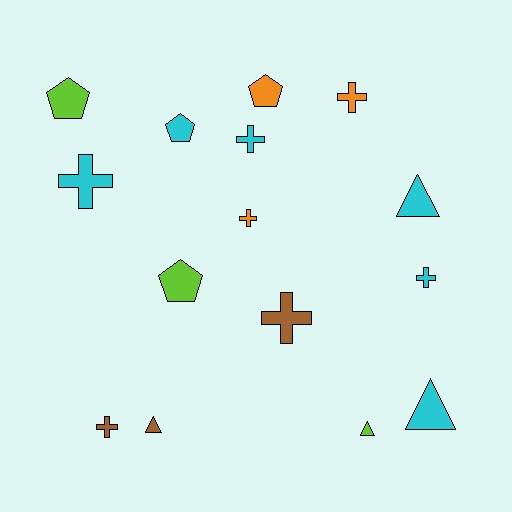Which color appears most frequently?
Cyan, with 6 objects.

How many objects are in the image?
There are 15 objects.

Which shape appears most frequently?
Cross, with 7 objects.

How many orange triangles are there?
There are no orange triangles.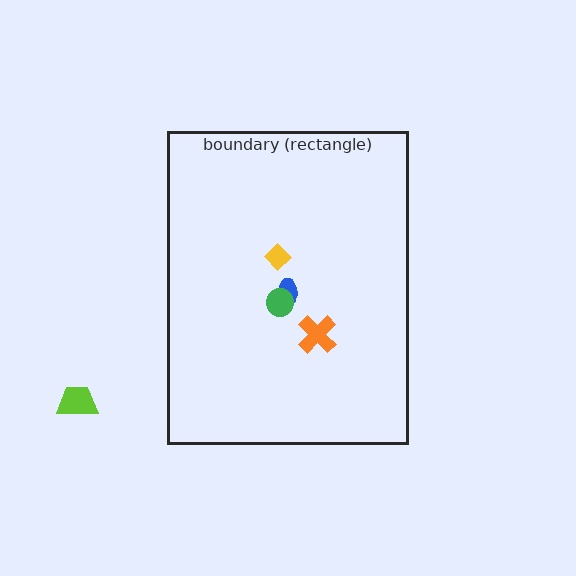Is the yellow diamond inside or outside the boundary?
Inside.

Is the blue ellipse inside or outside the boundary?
Inside.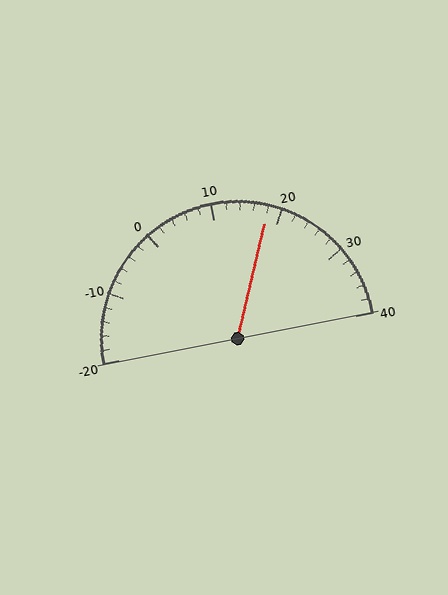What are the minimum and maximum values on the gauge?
The gauge ranges from -20 to 40.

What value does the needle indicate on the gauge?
The needle indicates approximately 18.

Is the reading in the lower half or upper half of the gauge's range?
The reading is in the upper half of the range (-20 to 40).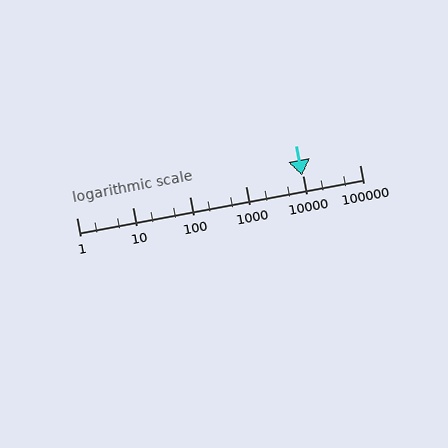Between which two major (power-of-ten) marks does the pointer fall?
The pointer is between 1000 and 10000.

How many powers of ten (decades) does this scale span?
The scale spans 5 decades, from 1 to 100000.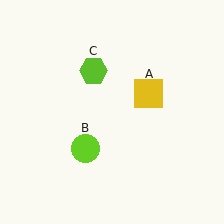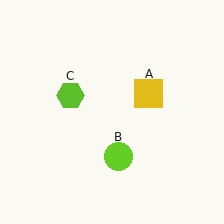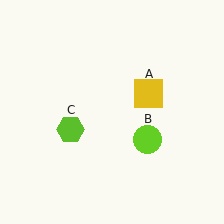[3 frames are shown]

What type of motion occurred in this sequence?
The lime circle (object B), lime hexagon (object C) rotated counterclockwise around the center of the scene.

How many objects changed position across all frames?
2 objects changed position: lime circle (object B), lime hexagon (object C).